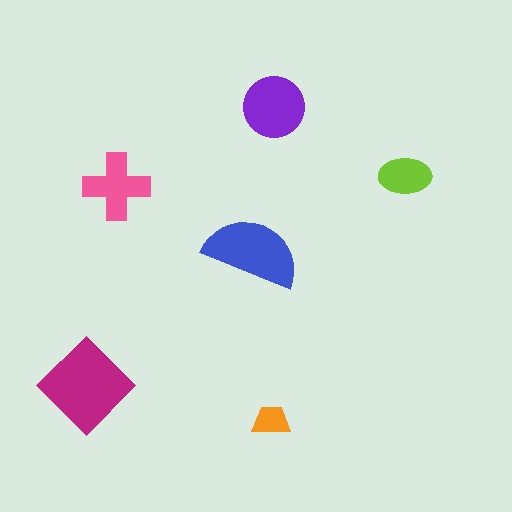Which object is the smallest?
The orange trapezoid.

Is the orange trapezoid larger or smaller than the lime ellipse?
Smaller.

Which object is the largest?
The magenta diamond.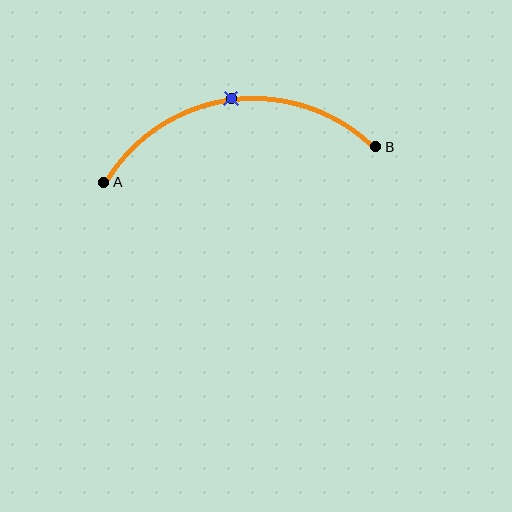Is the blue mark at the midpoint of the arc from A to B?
Yes. The blue mark lies on the arc at equal arc-length from both A and B — it is the arc midpoint.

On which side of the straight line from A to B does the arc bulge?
The arc bulges above the straight line connecting A and B.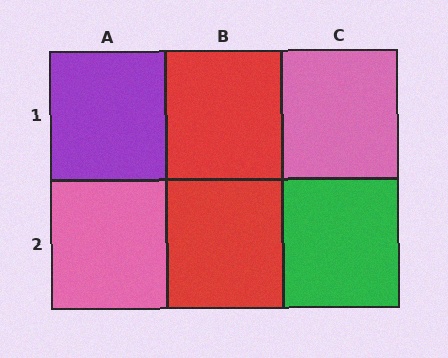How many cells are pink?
2 cells are pink.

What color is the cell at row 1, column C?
Pink.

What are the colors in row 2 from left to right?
Pink, red, green.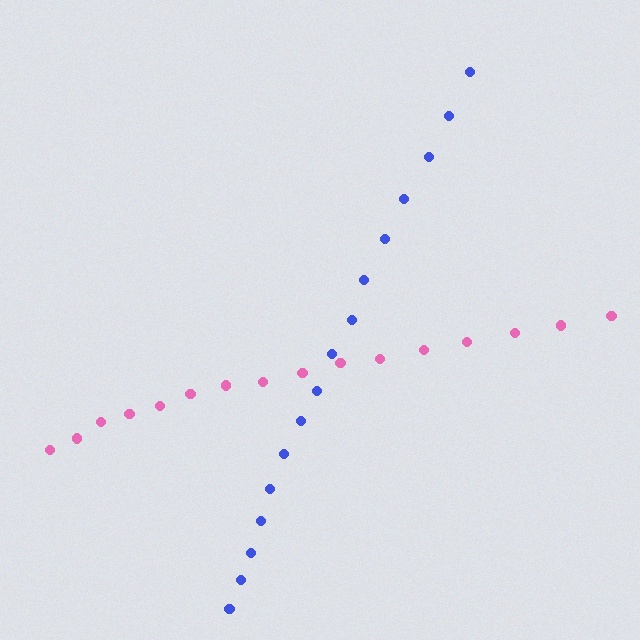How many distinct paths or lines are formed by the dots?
There are 2 distinct paths.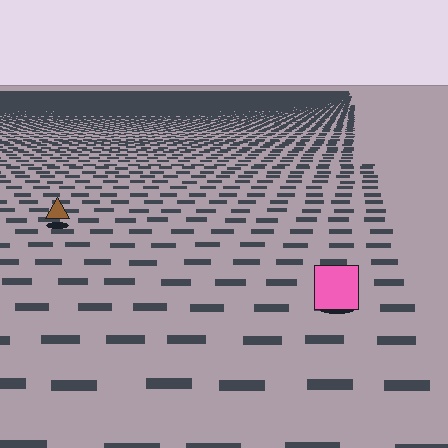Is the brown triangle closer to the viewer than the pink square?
No. The pink square is closer — you can tell from the texture gradient: the ground texture is coarser near it.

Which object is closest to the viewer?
The pink square is closest. The texture marks near it are larger and more spread out.